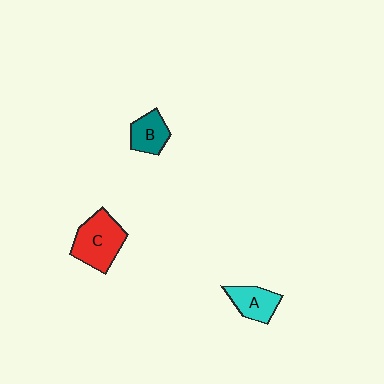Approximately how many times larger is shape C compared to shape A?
Approximately 1.6 times.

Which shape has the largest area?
Shape C (red).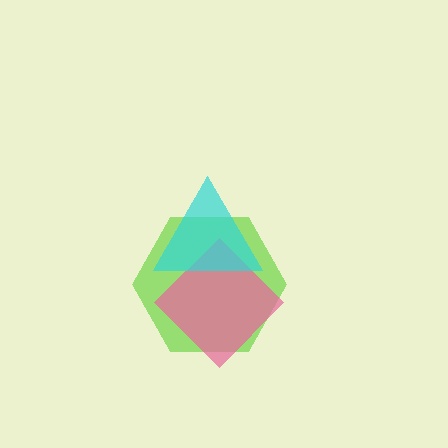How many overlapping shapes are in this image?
There are 3 overlapping shapes in the image.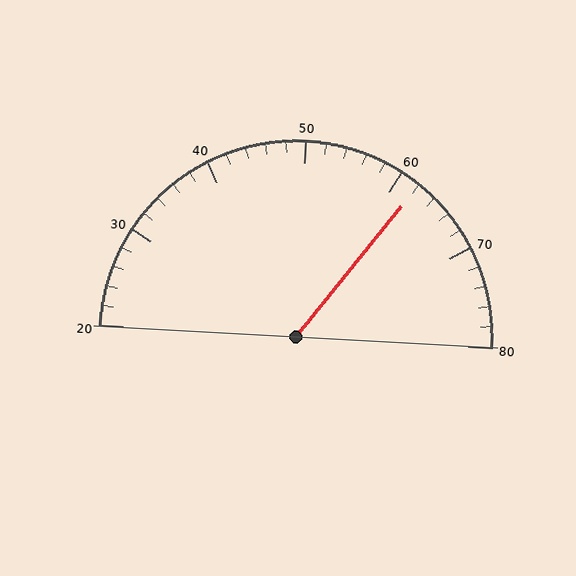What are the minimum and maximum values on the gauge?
The gauge ranges from 20 to 80.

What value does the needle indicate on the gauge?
The needle indicates approximately 62.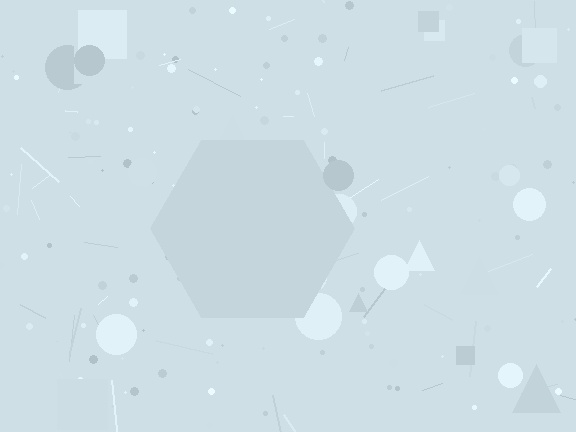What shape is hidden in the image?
A hexagon is hidden in the image.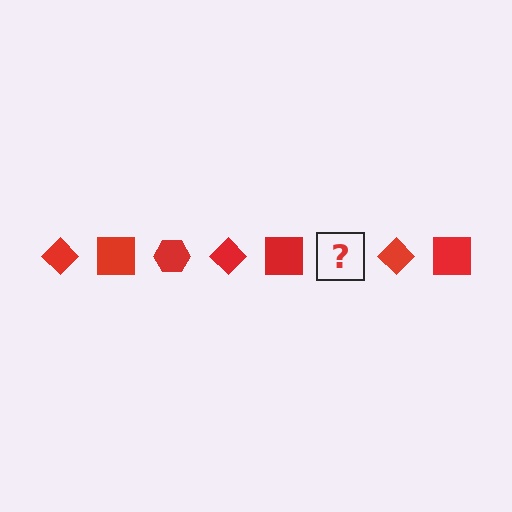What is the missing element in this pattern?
The missing element is a red hexagon.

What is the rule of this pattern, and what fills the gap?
The rule is that the pattern cycles through diamond, square, hexagon shapes in red. The gap should be filled with a red hexagon.